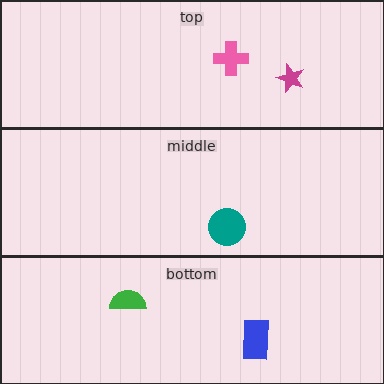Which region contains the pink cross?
The top region.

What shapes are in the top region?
The pink cross, the magenta star.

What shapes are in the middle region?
The teal circle.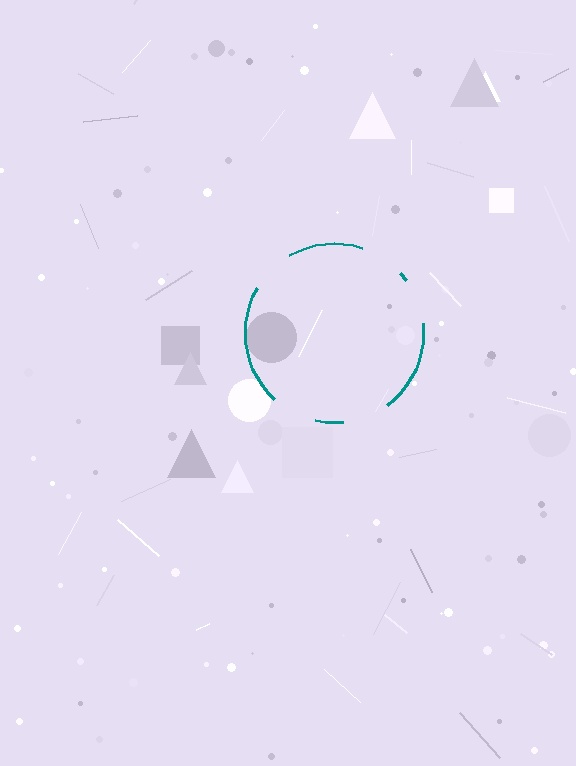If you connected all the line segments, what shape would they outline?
They would outline a circle.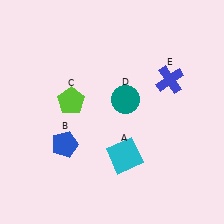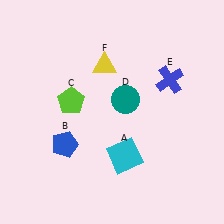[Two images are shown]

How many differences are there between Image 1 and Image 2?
There is 1 difference between the two images.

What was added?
A yellow triangle (F) was added in Image 2.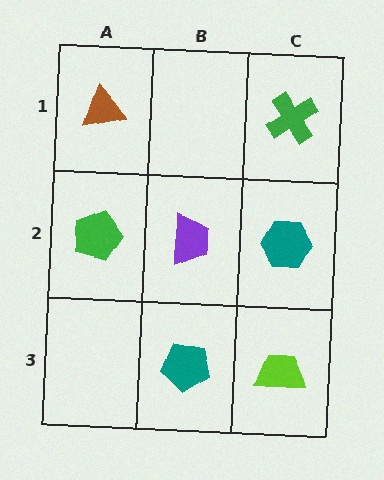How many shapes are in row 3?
2 shapes.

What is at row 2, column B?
A purple trapezoid.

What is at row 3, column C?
A lime trapezoid.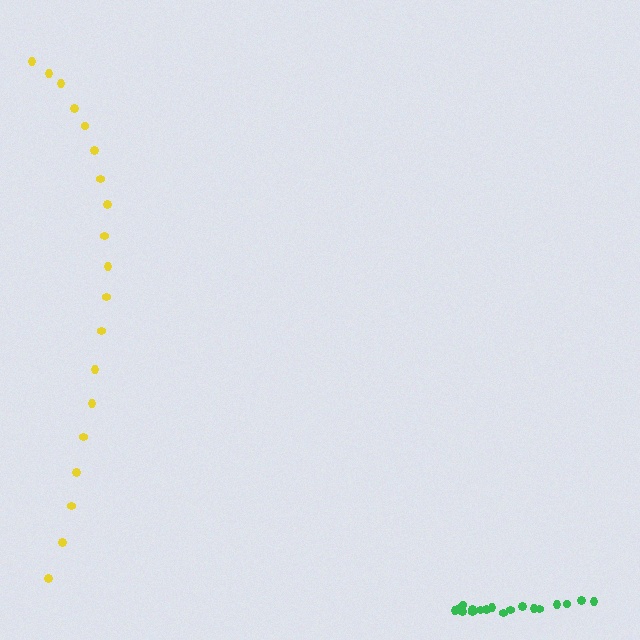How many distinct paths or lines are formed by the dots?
There are 2 distinct paths.